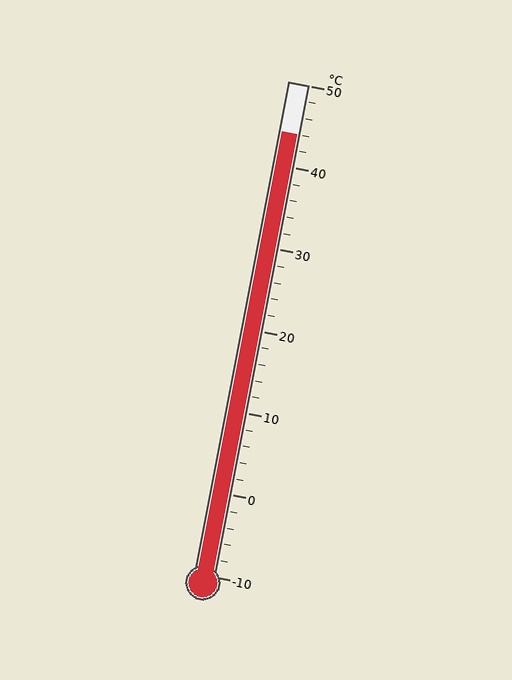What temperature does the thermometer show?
The thermometer shows approximately 44°C.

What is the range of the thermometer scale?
The thermometer scale ranges from -10°C to 50°C.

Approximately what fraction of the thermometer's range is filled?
The thermometer is filled to approximately 90% of its range.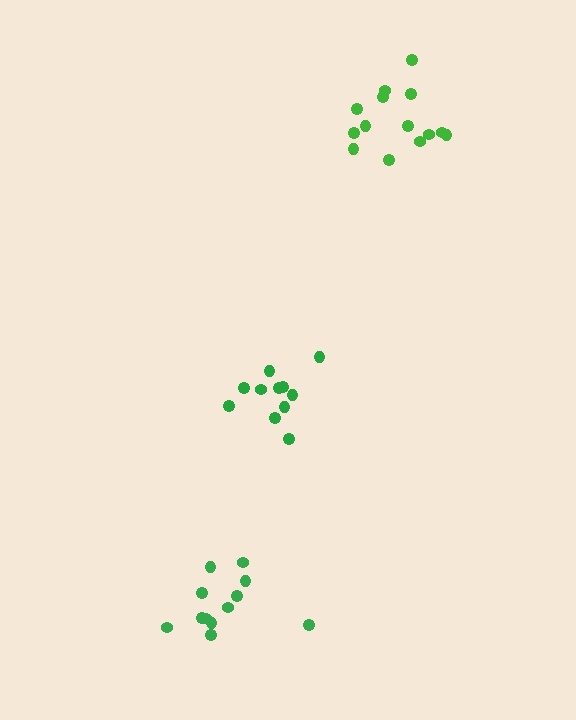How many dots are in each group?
Group 1: 14 dots, Group 2: 11 dots, Group 3: 12 dots (37 total).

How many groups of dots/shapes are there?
There are 3 groups.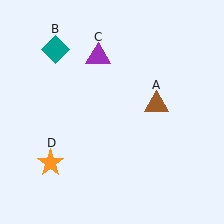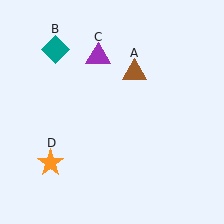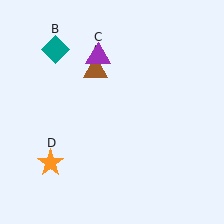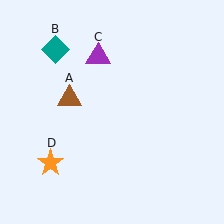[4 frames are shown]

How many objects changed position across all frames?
1 object changed position: brown triangle (object A).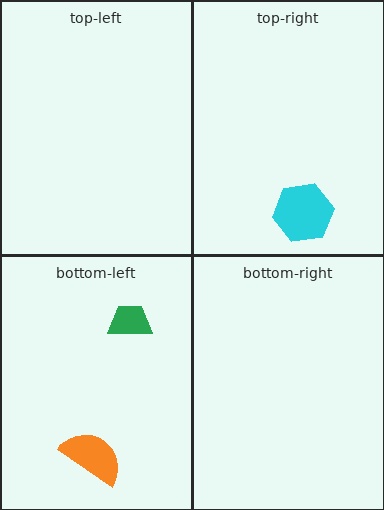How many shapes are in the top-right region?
1.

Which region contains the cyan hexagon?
The top-right region.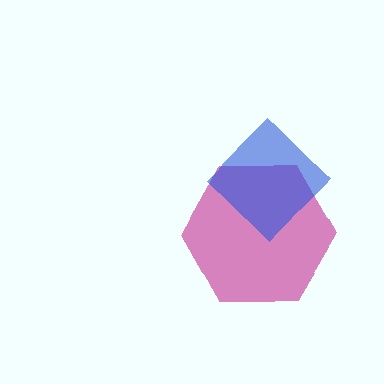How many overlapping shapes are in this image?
There are 2 overlapping shapes in the image.